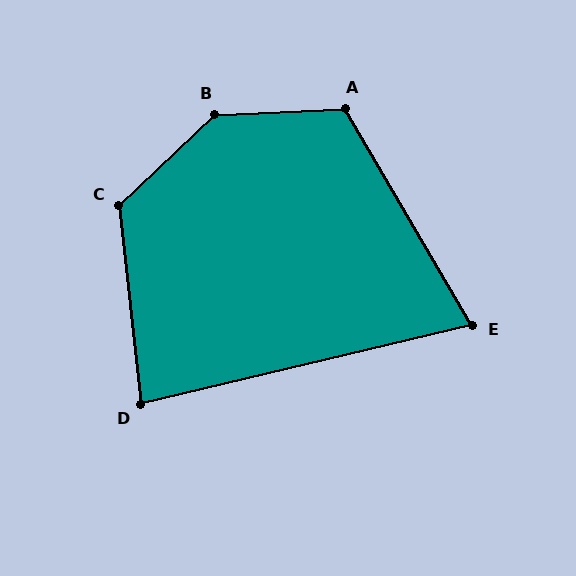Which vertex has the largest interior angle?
B, at approximately 139 degrees.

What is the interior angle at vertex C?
Approximately 127 degrees (obtuse).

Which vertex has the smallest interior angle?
E, at approximately 73 degrees.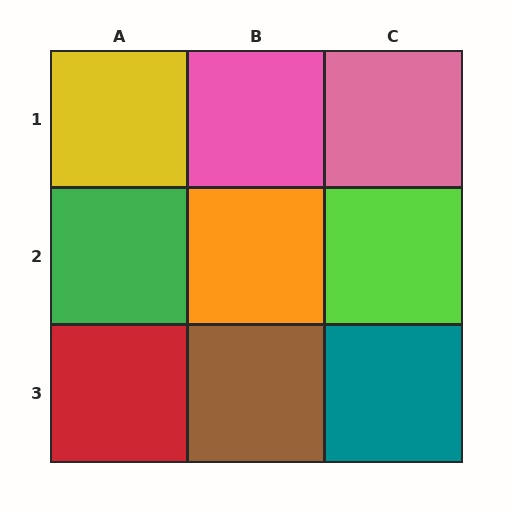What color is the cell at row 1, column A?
Yellow.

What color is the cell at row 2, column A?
Green.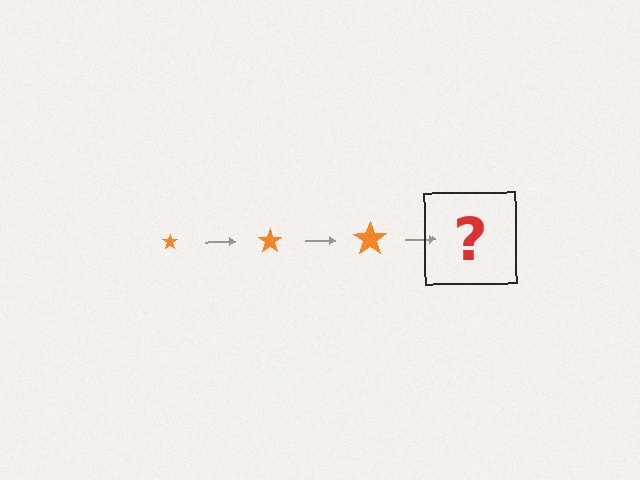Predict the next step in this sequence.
The next step is an orange star, larger than the previous one.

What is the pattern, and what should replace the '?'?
The pattern is that the star gets progressively larger each step. The '?' should be an orange star, larger than the previous one.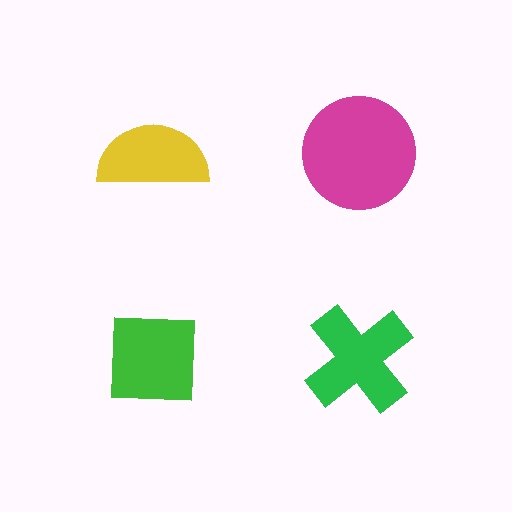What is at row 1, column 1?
A yellow semicircle.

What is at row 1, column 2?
A magenta circle.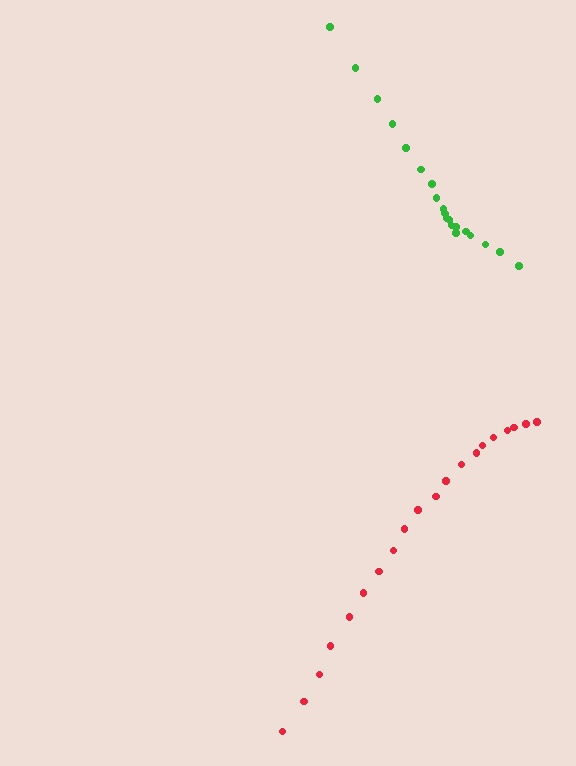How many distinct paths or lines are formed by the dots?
There are 2 distinct paths.